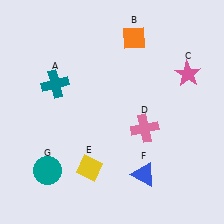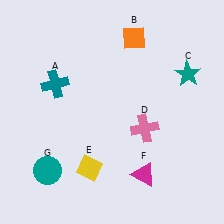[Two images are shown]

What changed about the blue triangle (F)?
In Image 1, F is blue. In Image 2, it changed to magenta.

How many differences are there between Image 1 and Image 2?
There are 2 differences between the two images.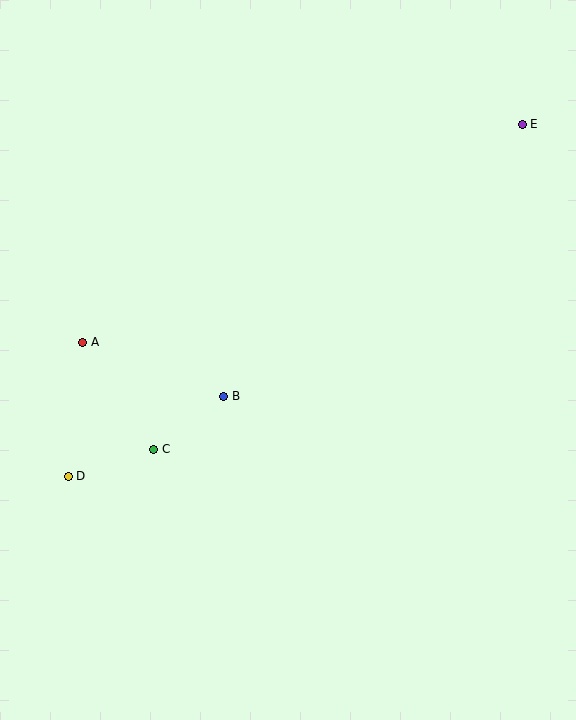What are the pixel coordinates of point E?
Point E is at (522, 124).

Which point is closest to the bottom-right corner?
Point B is closest to the bottom-right corner.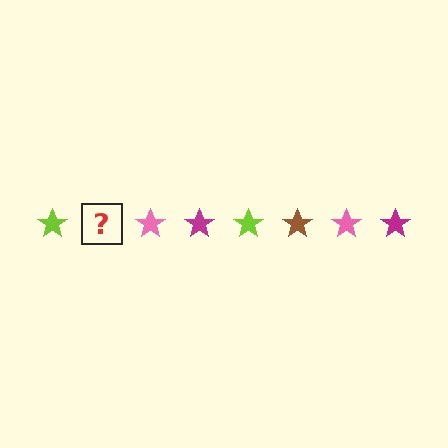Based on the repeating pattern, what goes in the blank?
The blank should be a brown star.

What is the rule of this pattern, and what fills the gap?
The rule is that the pattern cycles through lime, brown, pink, magenta stars. The gap should be filled with a brown star.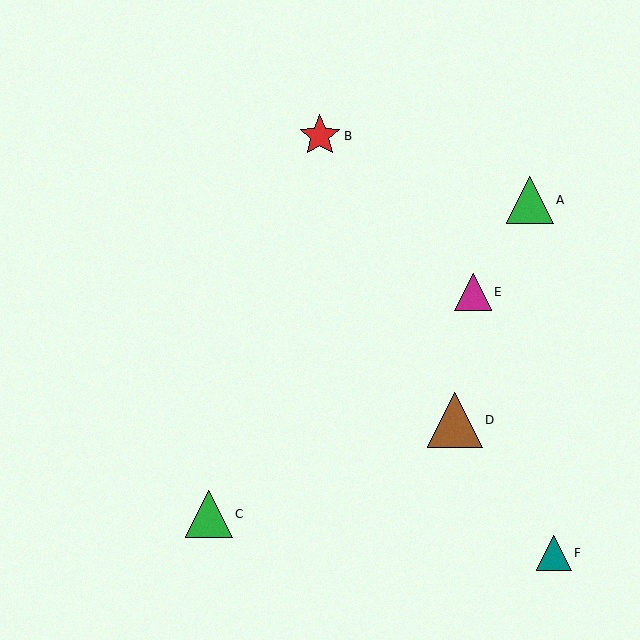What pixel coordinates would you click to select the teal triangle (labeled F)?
Click at (554, 553) to select the teal triangle F.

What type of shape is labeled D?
Shape D is a brown triangle.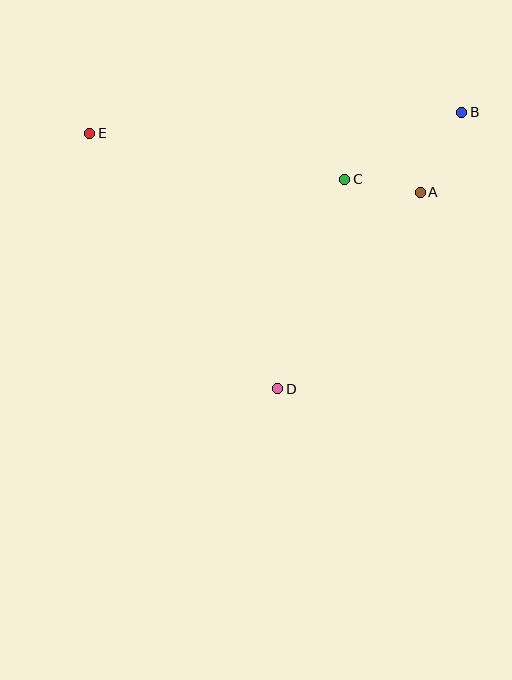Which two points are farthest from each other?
Points B and E are farthest from each other.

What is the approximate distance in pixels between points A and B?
The distance between A and B is approximately 90 pixels.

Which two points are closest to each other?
Points A and C are closest to each other.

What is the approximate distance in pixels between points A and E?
The distance between A and E is approximately 335 pixels.